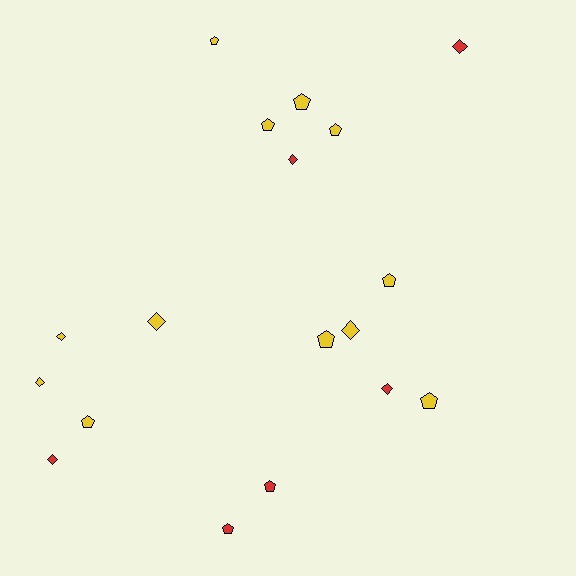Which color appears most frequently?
Yellow, with 12 objects.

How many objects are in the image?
There are 18 objects.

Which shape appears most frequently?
Pentagon, with 10 objects.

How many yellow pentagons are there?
There are 8 yellow pentagons.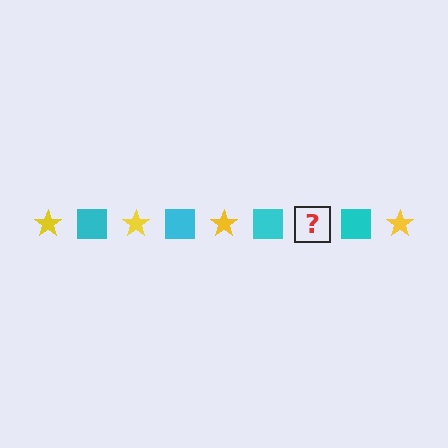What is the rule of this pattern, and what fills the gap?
The rule is that the pattern alternates between yellow star and cyan square. The gap should be filled with a yellow star.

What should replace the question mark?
The question mark should be replaced with a yellow star.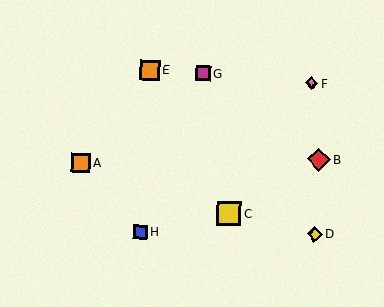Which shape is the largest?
The yellow square (labeled C) is the largest.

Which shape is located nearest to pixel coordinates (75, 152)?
The orange square (labeled A) at (81, 163) is nearest to that location.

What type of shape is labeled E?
Shape E is an orange square.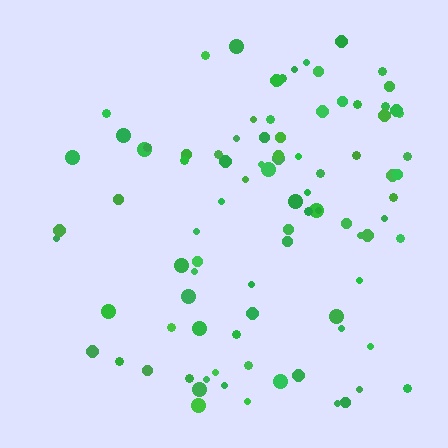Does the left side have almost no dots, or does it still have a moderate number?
Still a moderate number, just noticeably fewer than the right.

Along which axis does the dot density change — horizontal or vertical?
Horizontal.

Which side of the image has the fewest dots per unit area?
The left.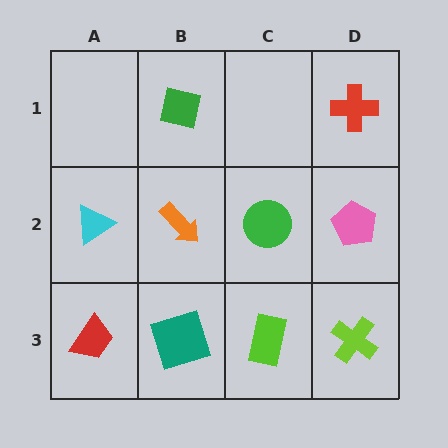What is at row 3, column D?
A lime cross.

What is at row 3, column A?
A red trapezoid.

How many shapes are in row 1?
2 shapes.